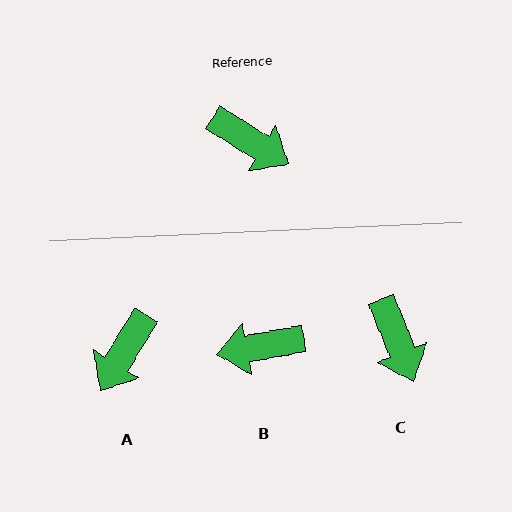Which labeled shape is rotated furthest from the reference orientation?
B, about 138 degrees away.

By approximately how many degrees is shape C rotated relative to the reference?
Approximately 37 degrees clockwise.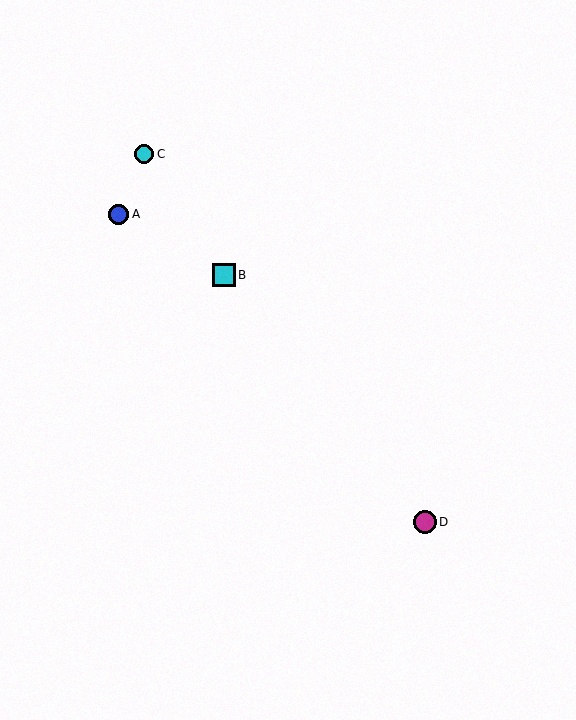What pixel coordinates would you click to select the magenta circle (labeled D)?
Click at (425, 522) to select the magenta circle D.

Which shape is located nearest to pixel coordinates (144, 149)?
The cyan circle (labeled C) at (144, 154) is nearest to that location.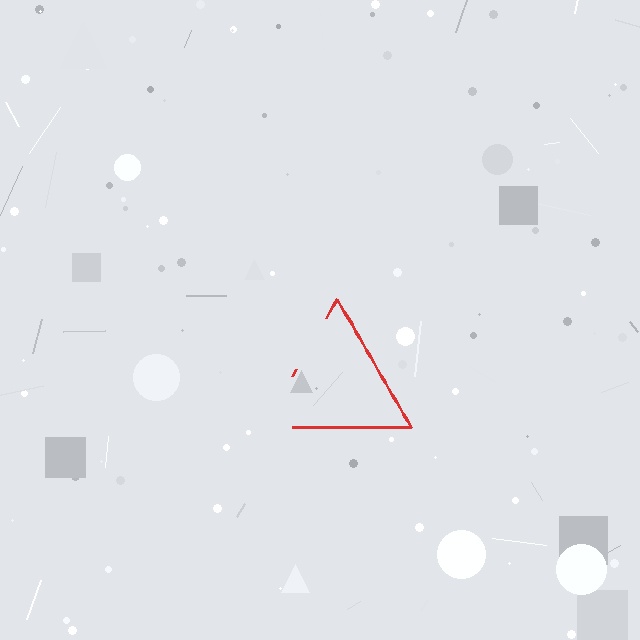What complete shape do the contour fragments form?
The contour fragments form a triangle.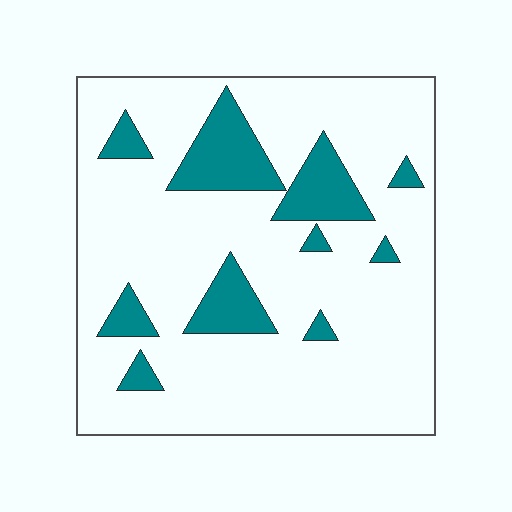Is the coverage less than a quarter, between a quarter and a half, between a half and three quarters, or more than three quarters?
Less than a quarter.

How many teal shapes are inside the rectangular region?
10.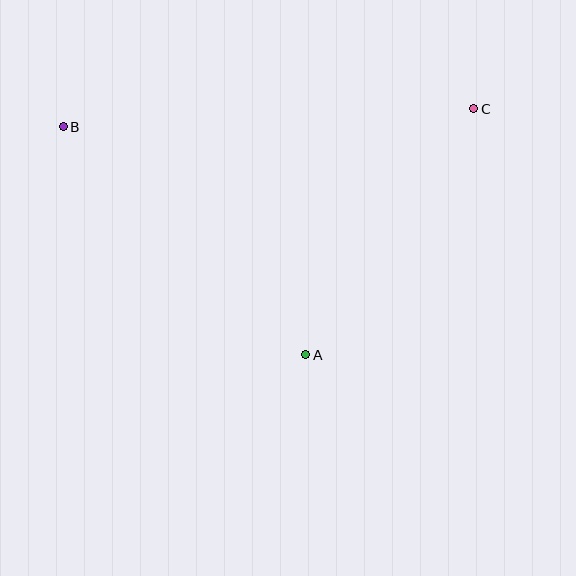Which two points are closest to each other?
Points A and C are closest to each other.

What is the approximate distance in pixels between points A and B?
The distance between A and B is approximately 333 pixels.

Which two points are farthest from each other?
Points B and C are farthest from each other.